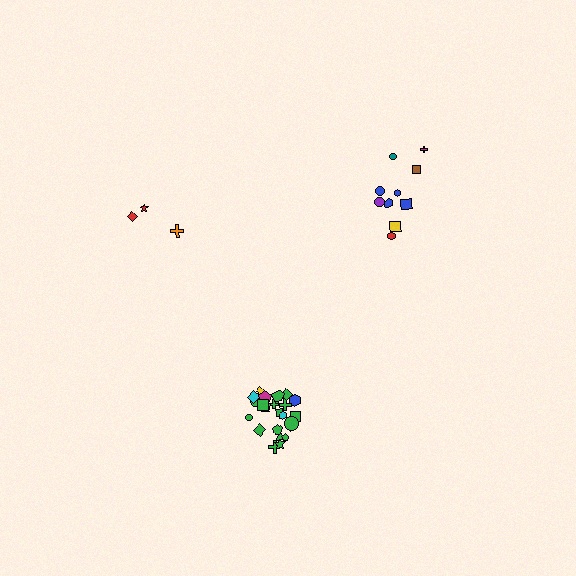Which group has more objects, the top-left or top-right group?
The top-right group.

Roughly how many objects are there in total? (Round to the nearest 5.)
Roughly 40 objects in total.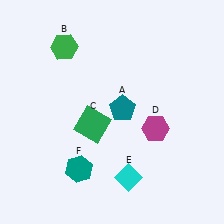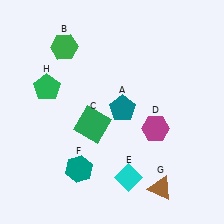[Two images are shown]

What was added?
A brown triangle (G), a green pentagon (H) were added in Image 2.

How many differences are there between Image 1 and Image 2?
There are 2 differences between the two images.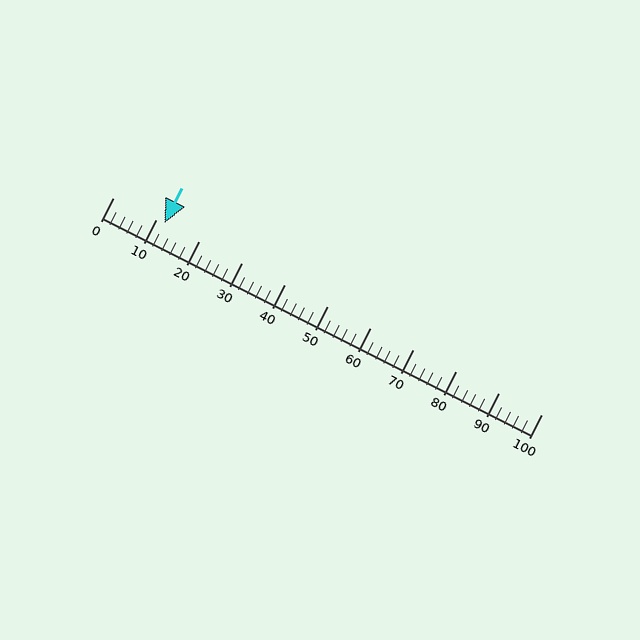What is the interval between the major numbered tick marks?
The major tick marks are spaced 10 units apart.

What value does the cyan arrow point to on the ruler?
The cyan arrow points to approximately 12.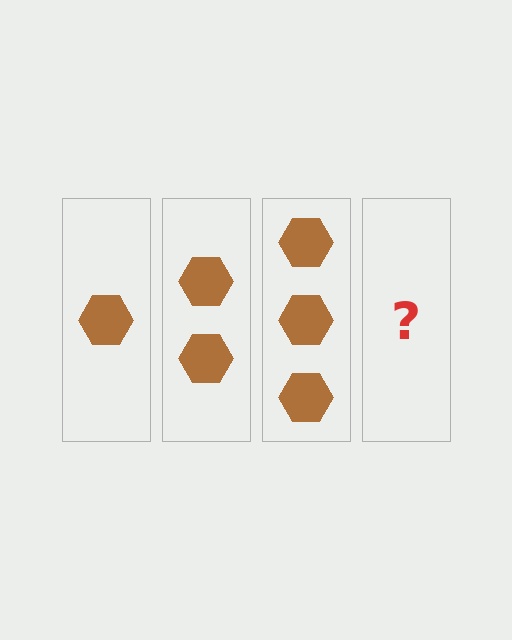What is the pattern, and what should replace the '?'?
The pattern is that each step adds one more hexagon. The '?' should be 4 hexagons.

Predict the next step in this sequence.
The next step is 4 hexagons.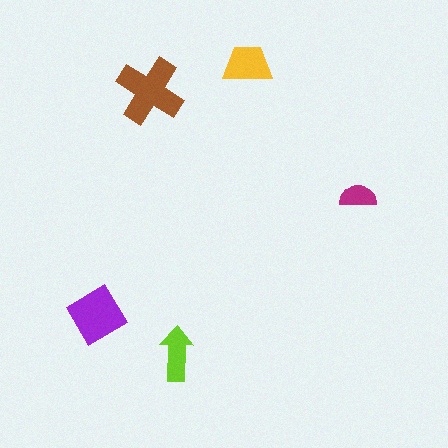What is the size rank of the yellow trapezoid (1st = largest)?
3rd.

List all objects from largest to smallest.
The brown cross, the purple diamond, the yellow trapezoid, the lime arrow, the magenta semicircle.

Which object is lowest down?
The lime arrow is bottommost.